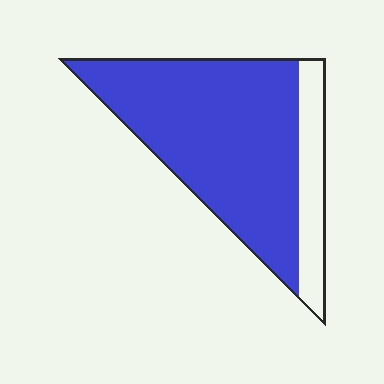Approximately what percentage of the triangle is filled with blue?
Approximately 80%.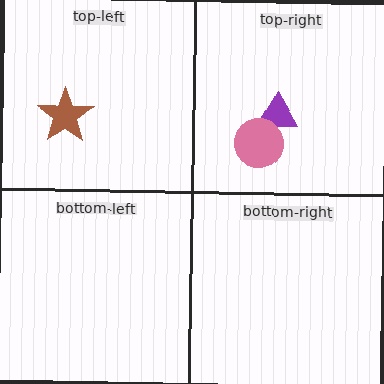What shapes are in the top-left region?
The brown star.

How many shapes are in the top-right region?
2.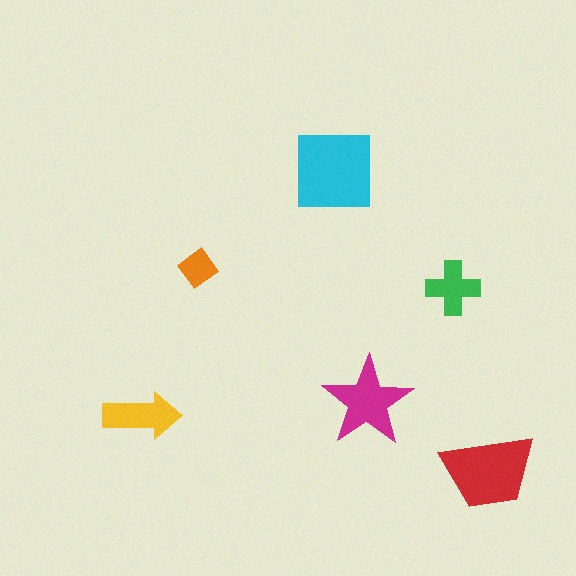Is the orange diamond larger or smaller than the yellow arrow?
Smaller.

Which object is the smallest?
The orange diamond.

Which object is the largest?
The cyan square.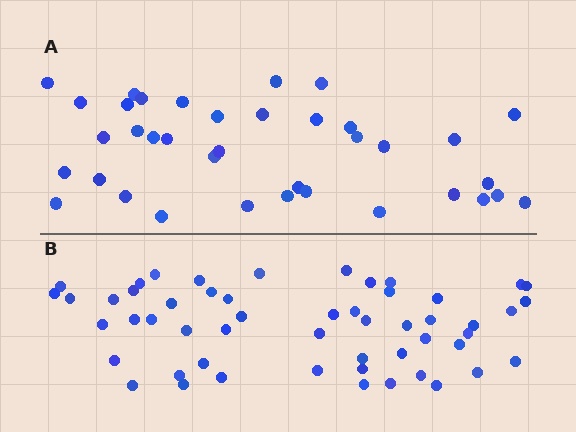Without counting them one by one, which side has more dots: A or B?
Region B (the bottom region) has more dots.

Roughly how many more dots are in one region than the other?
Region B has approximately 15 more dots than region A.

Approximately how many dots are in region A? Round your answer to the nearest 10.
About 40 dots. (The exact count is 37, which rounds to 40.)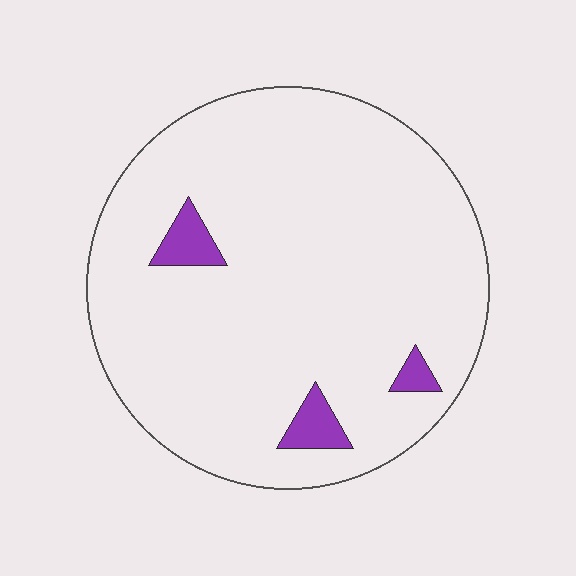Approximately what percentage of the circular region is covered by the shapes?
Approximately 5%.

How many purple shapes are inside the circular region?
3.